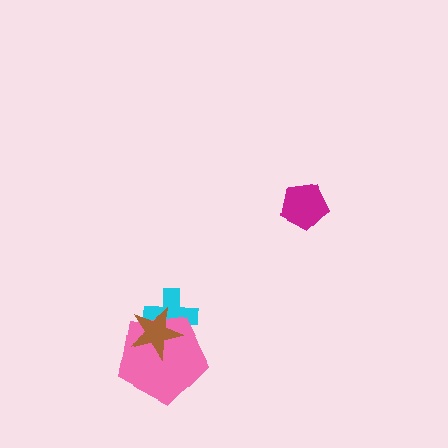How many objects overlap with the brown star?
2 objects overlap with the brown star.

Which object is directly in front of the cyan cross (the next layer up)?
The pink pentagon is directly in front of the cyan cross.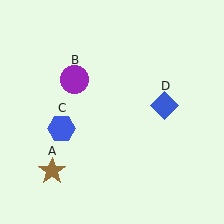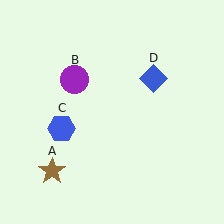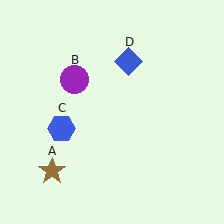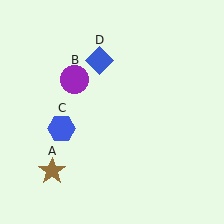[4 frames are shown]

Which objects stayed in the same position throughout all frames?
Brown star (object A) and purple circle (object B) and blue hexagon (object C) remained stationary.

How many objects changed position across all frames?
1 object changed position: blue diamond (object D).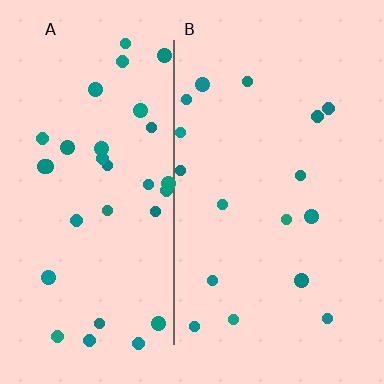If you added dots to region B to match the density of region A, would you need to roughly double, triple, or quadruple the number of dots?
Approximately double.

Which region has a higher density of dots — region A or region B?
A (the left).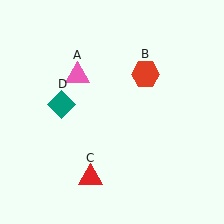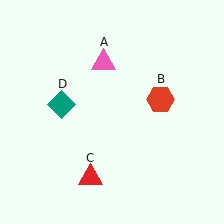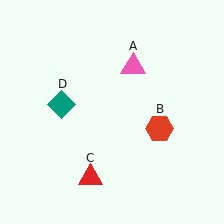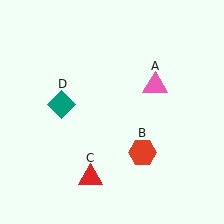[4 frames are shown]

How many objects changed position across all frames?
2 objects changed position: pink triangle (object A), red hexagon (object B).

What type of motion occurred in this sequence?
The pink triangle (object A), red hexagon (object B) rotated clockwise around the center of the scene.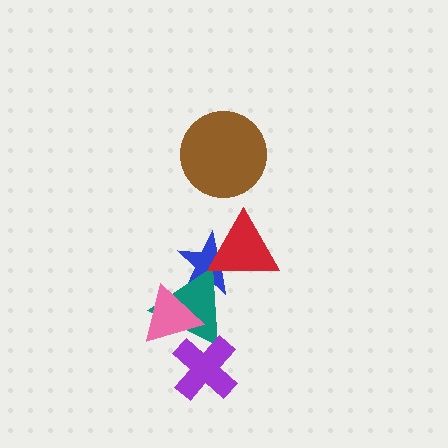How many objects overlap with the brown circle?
0 objects overlap with the brown circle.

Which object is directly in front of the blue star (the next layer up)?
The teal triangle is directly in front of the blue star.